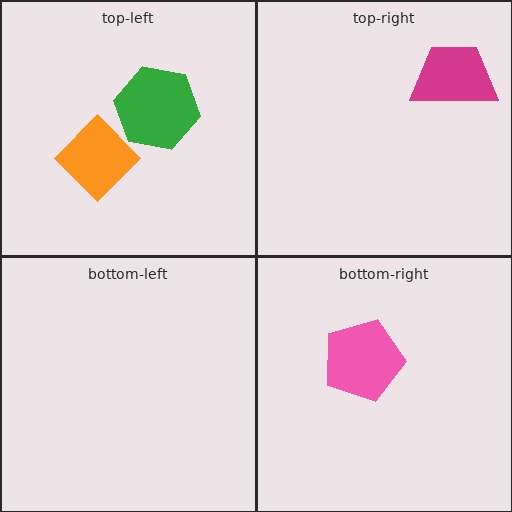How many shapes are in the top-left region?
2.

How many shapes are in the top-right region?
1.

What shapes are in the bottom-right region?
The pink pentagon.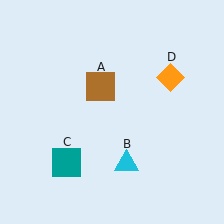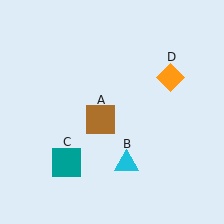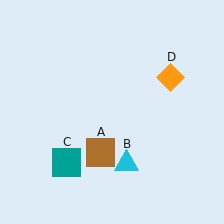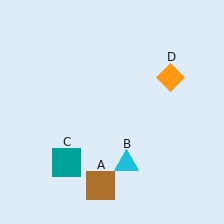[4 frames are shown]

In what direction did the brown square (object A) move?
The brown square (object A) moved down.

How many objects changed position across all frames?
1 object changed position: brown square (object A).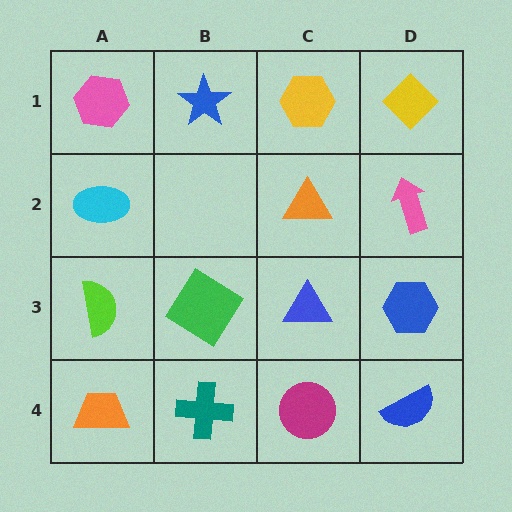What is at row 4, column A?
An orange trapezoid.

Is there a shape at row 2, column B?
No, that cell is empty.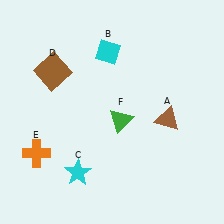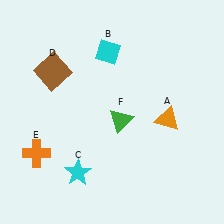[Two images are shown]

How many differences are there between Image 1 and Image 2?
There is 1 difference between the two images.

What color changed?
The triangle (A) changed from brown in Image 1 to orange in Image 2.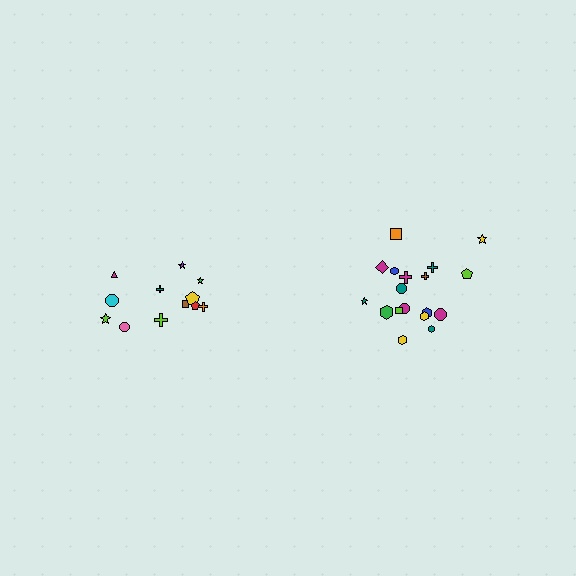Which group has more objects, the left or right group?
The right group.